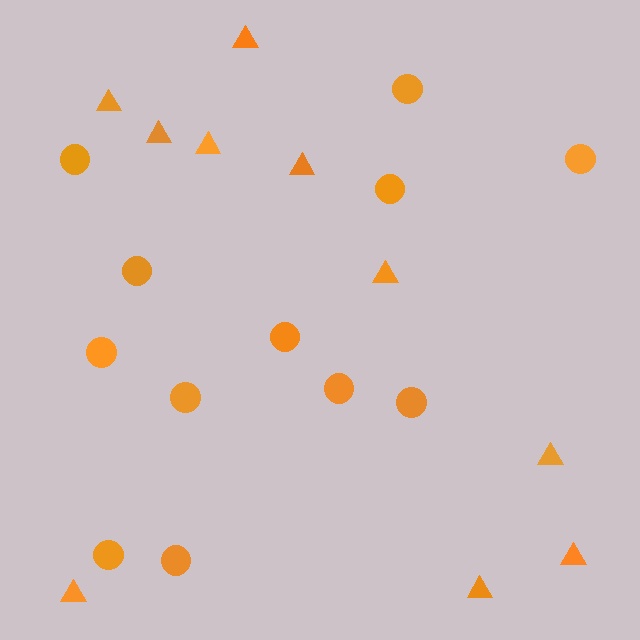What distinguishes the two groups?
There are 2 groups: one group of triangles (10) and one group of circles (12).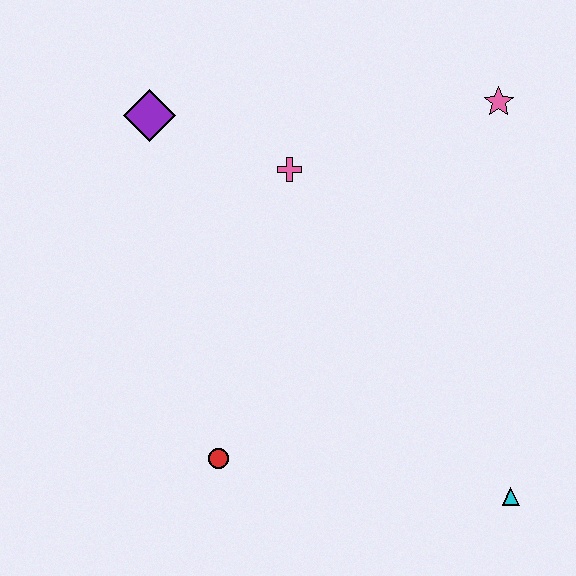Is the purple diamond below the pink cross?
No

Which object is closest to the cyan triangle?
The red circle is closest to the cyan triangle.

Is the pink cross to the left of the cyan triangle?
Yes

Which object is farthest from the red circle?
The pink star is farthest from the red circle.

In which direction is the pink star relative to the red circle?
The pink star is above the red circle.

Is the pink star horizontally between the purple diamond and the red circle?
No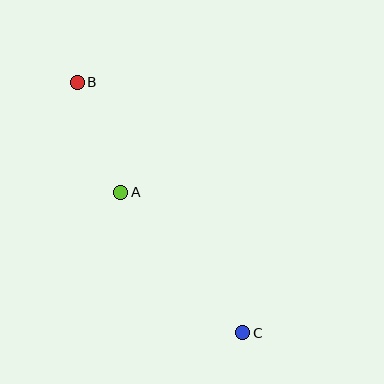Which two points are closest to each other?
Points A and B are closest to each other.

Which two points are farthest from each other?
Points B and C are farthest from each other.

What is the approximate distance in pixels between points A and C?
The distance between A and C is approximately 186 pixels.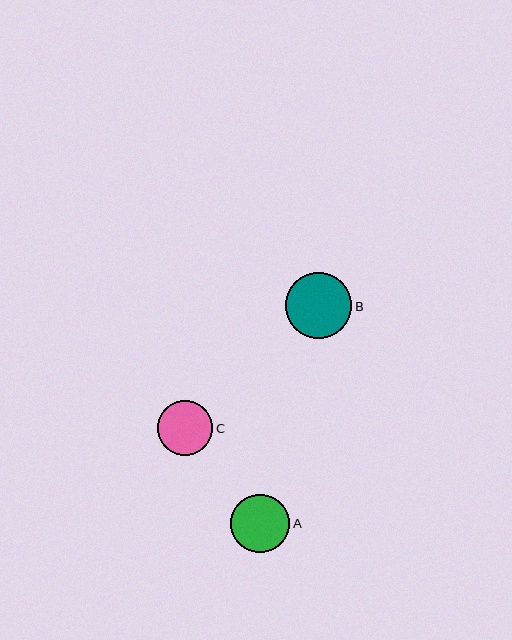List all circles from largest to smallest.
From largest to smallest: B, A, C.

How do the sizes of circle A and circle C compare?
Circle A and circle C are approximately the same size.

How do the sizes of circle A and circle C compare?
Circle A and circle C are approximately the same size.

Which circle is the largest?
Circle B is the largest with a size of approximately 66 pixels.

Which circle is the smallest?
Circle C is the smallest with a size of approximately 55 pixels.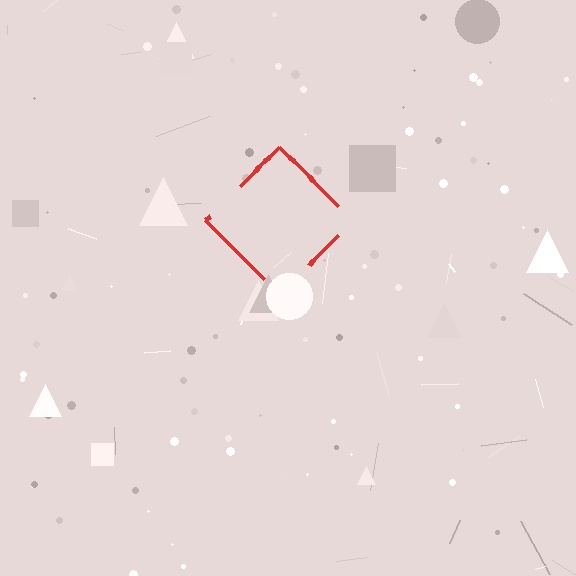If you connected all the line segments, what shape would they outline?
They would outline a diamond.